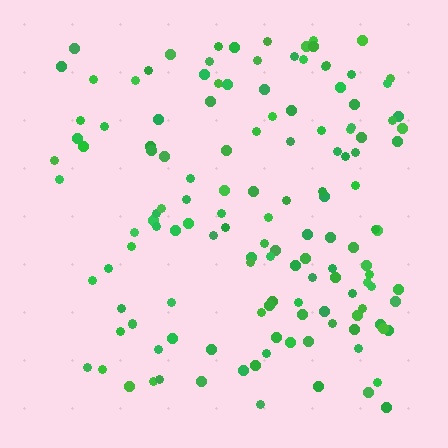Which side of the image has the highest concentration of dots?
The right.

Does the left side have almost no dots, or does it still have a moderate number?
Still a moderate number, just noticeably fewer than the right.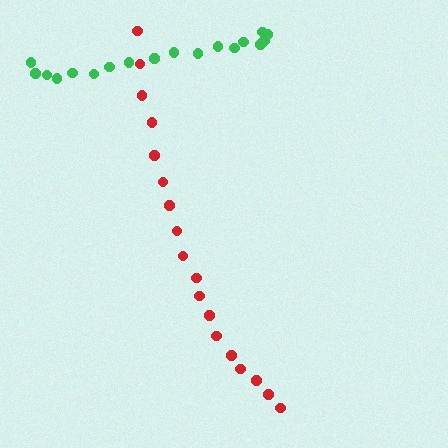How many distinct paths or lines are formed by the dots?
There are 2 distinct paths.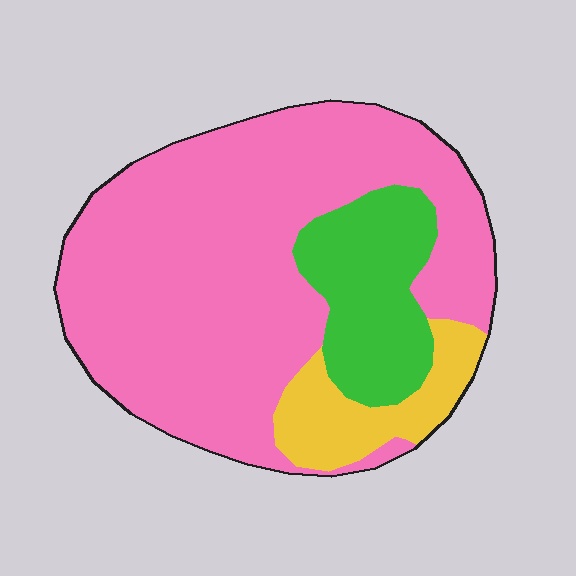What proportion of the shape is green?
Green takes up about one sixth (1/6) of the shape.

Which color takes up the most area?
Pink, at roughly 70%.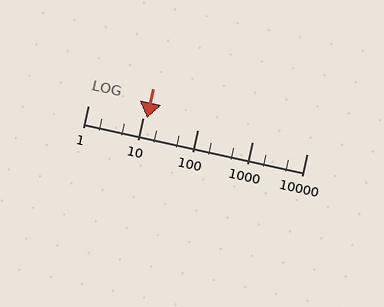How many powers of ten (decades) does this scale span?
The scale spans 4 decades, from 1 to 10000.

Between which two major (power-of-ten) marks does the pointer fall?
The pointer is between 10 and 100.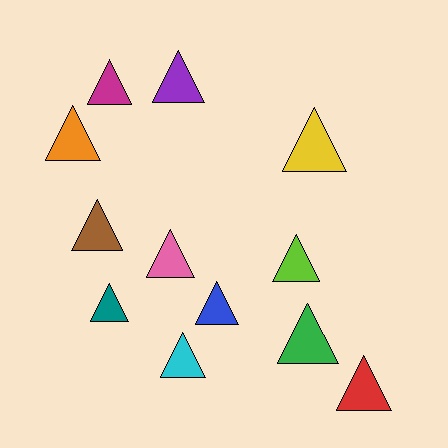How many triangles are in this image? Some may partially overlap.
There are 12 triangles.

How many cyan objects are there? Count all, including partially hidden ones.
There is 1 cyan object.